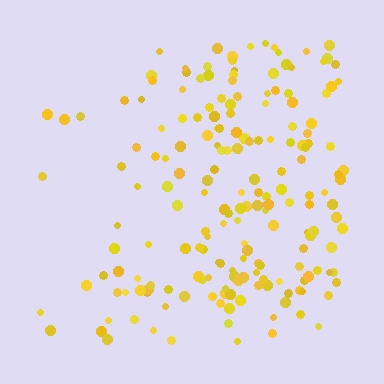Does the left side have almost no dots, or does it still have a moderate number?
Still a moderate number, just noticeably fewer than the right.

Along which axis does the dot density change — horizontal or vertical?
Horizontal.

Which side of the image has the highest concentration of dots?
The right.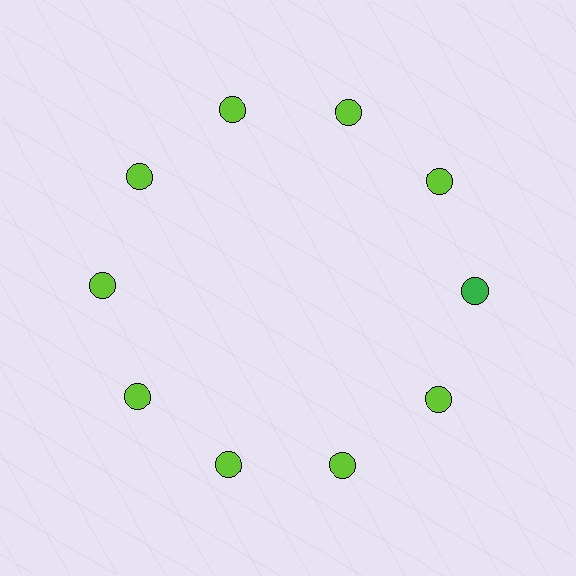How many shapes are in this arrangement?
There are 10 shapes arranged in a ring pattern.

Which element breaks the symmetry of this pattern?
The green circle at roughly the 3 o'clock position breaks the symmetry. All other shapes are lime circles.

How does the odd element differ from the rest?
It has a different color: green instead of lime.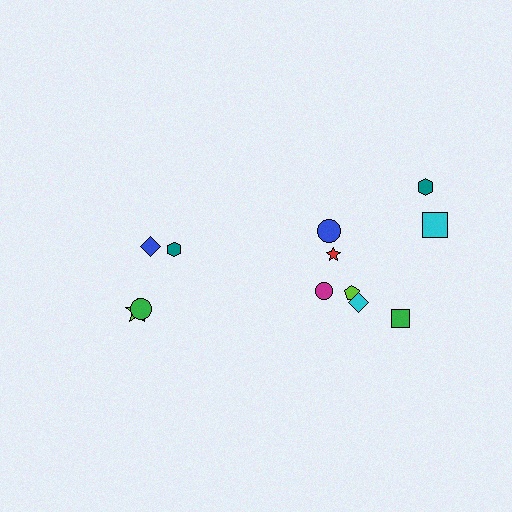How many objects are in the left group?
There are 4 objects.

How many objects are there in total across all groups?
There are 12 objects.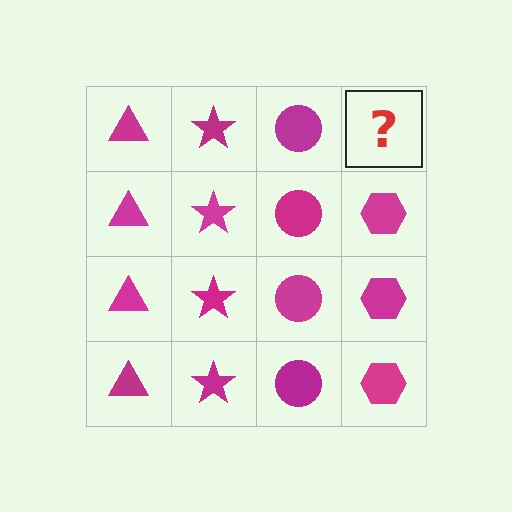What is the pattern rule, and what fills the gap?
The rule is that each column has a consistent shape. The gap should be filled with a magenta hexagon.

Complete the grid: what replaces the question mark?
The question mark should be replaced with a magenta hexagon.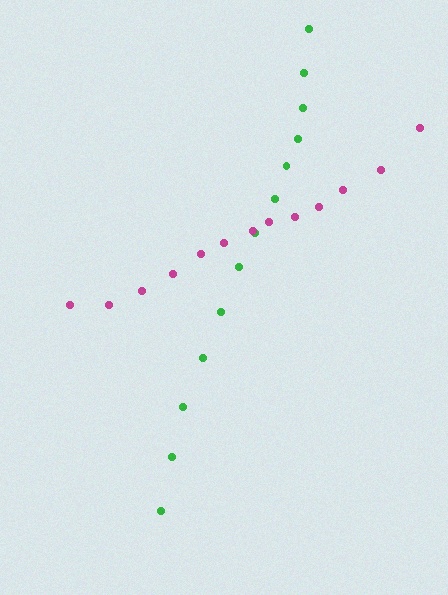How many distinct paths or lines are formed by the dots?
There are 2 distinct paths.